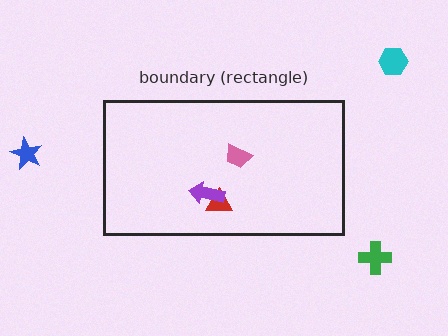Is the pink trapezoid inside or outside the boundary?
Inside.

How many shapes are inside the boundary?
3 inside, 3 outside.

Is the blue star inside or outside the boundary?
Outside.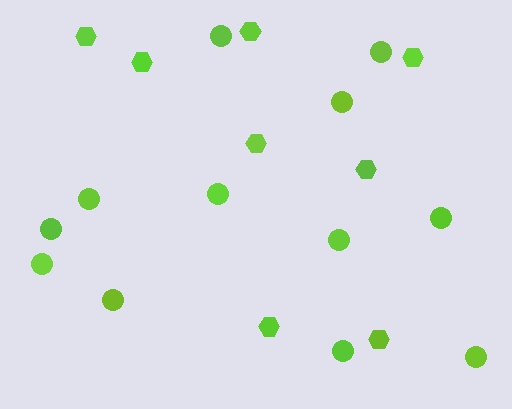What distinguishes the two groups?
There are 2 groups: one group of circles (12) and one group of hexagons (8).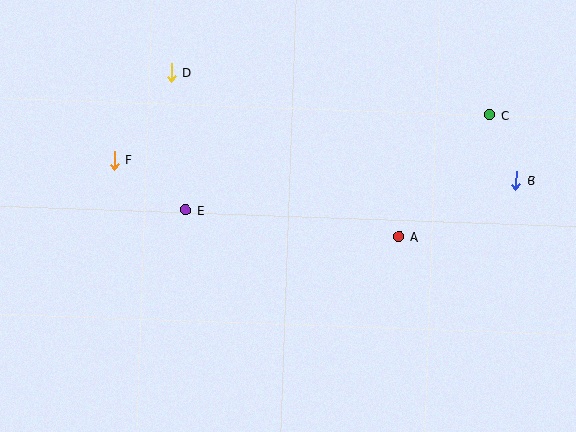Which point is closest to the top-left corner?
Point D is closest to the top-left corner.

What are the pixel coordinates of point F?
Point F is at (114, 160).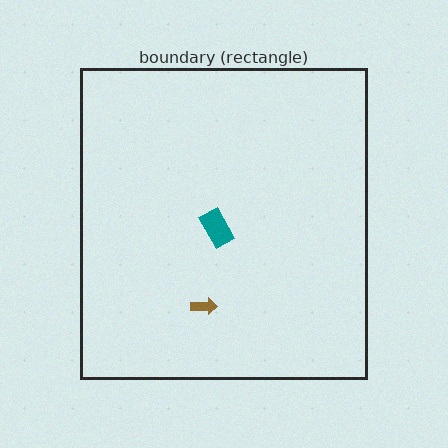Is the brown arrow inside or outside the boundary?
Inside.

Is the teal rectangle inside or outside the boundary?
Inside.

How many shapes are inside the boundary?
2 inside, 0 outside.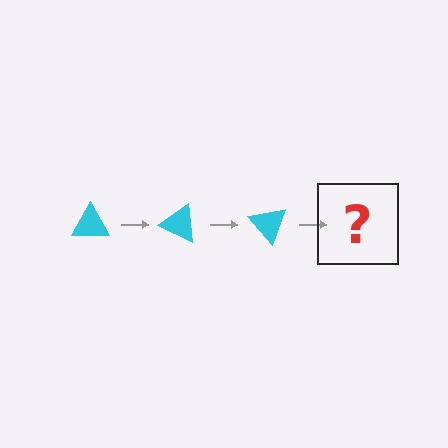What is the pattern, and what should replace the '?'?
The pattern is that the triangle rotates 25 degrees each step. The '?' should be a cyan triangle rotated 75 degrees.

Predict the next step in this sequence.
The next step is a cyan triangle rotated 75 degrees.